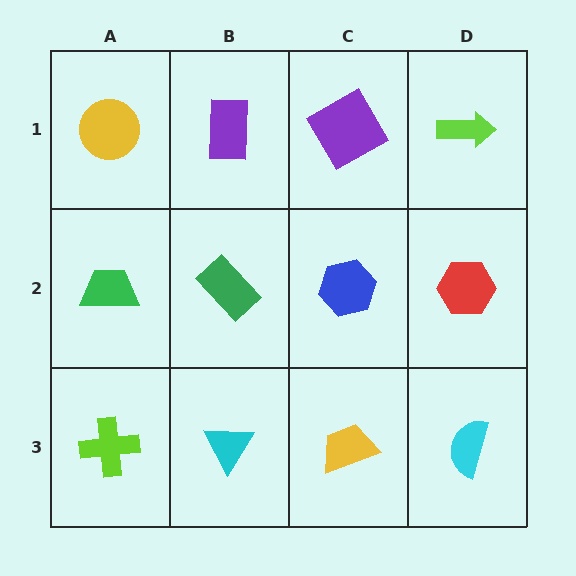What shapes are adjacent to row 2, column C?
A purple square (row 1, column C), a yellow trapezoid (row 3, column C), a green rectangle (row 2, column B), a red hexagon (row 2, column D).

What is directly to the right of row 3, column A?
A cyan triangle.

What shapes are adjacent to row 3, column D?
A red hexagon (row 2, column D), a yellow trapezoid (row 3, column C).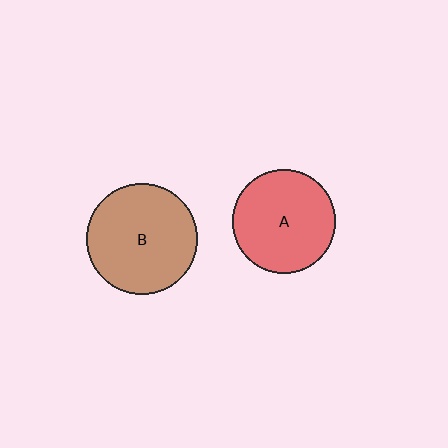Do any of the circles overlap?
No, none of the circles overlap.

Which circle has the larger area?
Circle B (brown).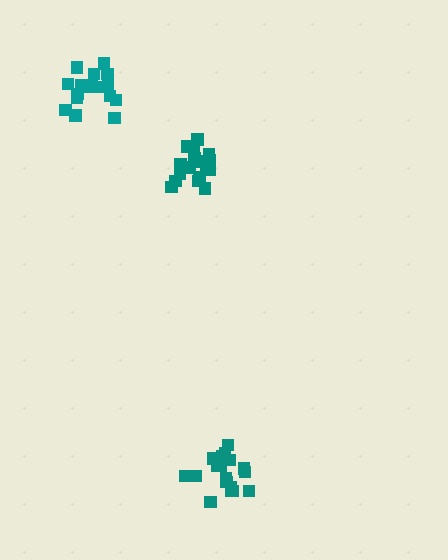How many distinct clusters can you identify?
There are 3 distinct clusters.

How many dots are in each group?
Group 1: 17 dots, Group 2: 18 dots, Group 3: 20 dots (55 total).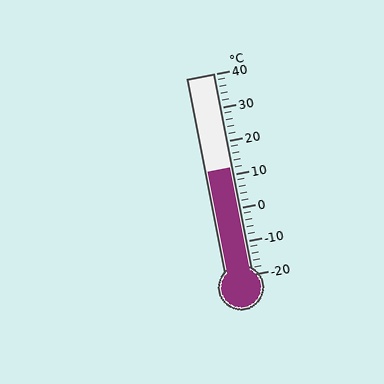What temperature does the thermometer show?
The thermometer shows approximately 12°C.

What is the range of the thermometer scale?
The thermometer scale ranges from -20°C to 40°C.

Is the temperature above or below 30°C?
The temperature is below 30°C.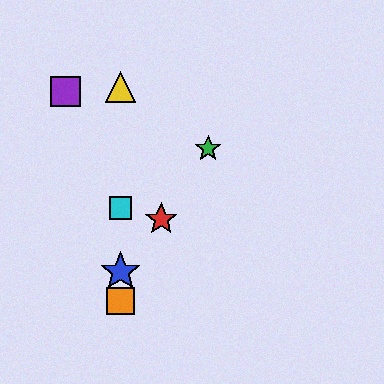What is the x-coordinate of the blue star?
The blue star is at x≈121.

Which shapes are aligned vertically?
The blue star, the yellow triangle, the orange square, the cyan square are aligned vertically.